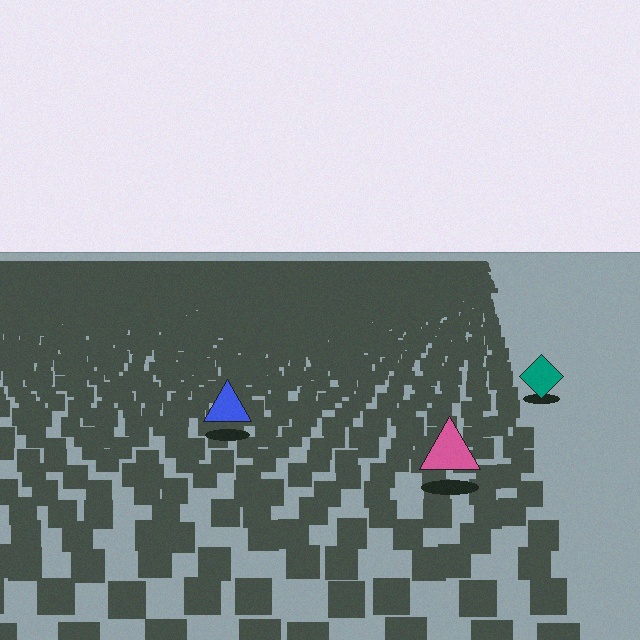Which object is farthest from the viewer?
The teal diamond is farthest from the viewer. It appears smaller and the ground texture around it is denser.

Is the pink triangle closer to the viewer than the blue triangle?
Yes. The pink triangle is closer — you can tell from the texture gradient: the ground texture is coarser near it.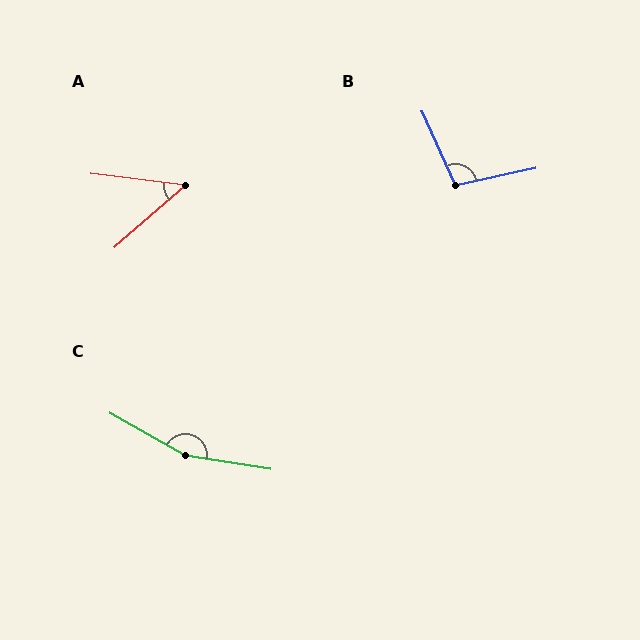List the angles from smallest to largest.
A (48°), B (102°), C (159°).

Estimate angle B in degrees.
Approximately 102 degrees.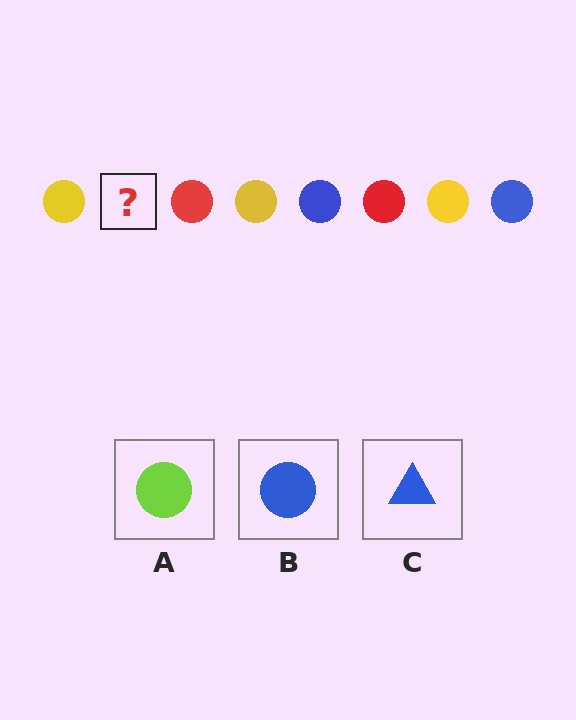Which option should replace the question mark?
Option B.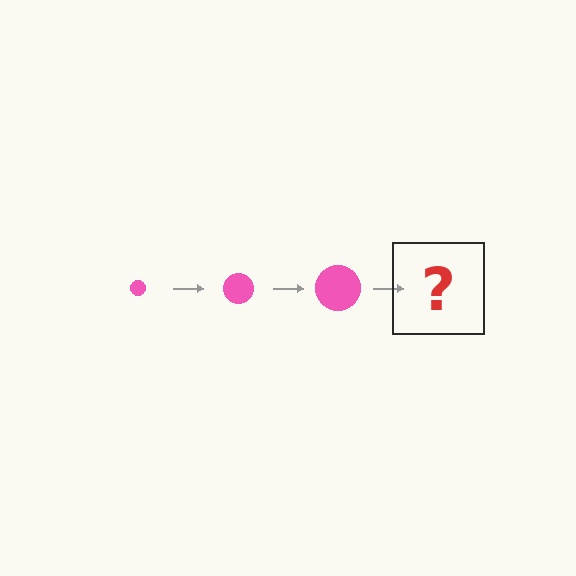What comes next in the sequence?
The next element should be a pink circle, larger than the previous one.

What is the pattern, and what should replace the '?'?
The pattern is that the circle gets progressively larger each step. The '?' should be a pink circle, larger than the previous one.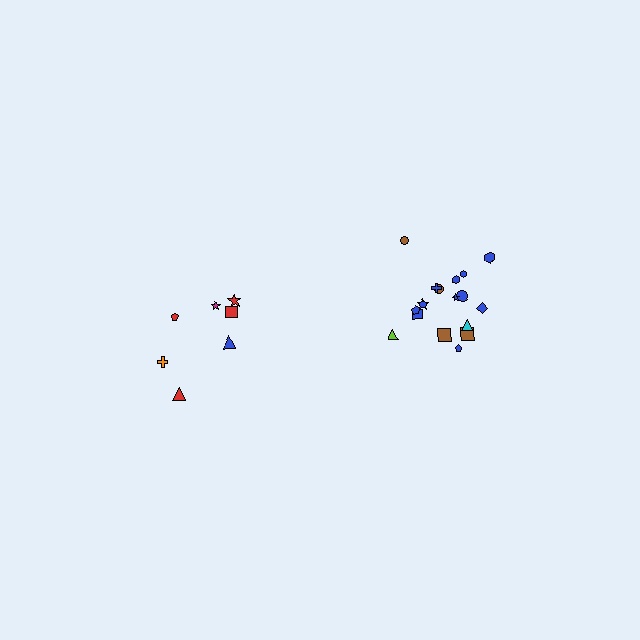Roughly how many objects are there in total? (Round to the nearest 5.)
Roughly 25 objects in total.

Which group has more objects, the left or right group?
The right group.